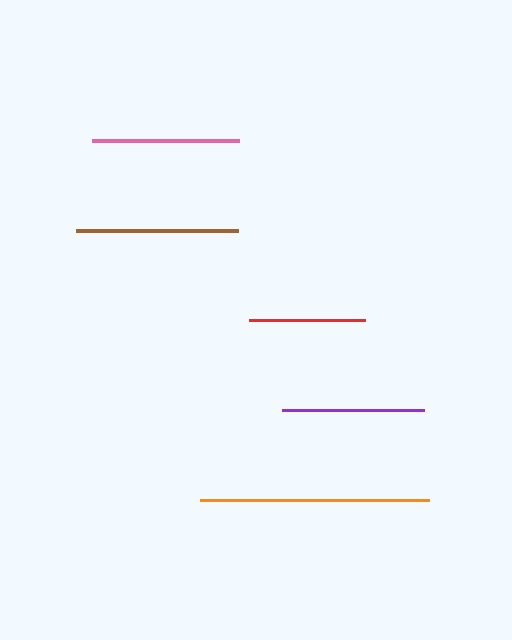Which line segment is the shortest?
The red line is the shortest at approximately 116 pixels.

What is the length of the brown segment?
The brown segment is approximately 162 pixels long.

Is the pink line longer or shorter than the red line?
The pink line is longer than the red line.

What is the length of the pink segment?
The pink segment is approximately 146 pixels long.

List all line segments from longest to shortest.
From longest to shortest: orange, brown, pink, purple, red.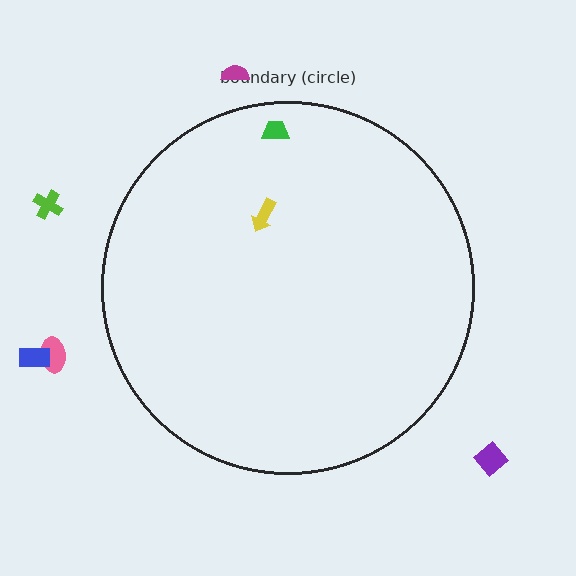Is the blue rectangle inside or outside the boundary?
Outside.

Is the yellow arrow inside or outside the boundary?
Inside.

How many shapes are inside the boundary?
2 inside, 5 outside.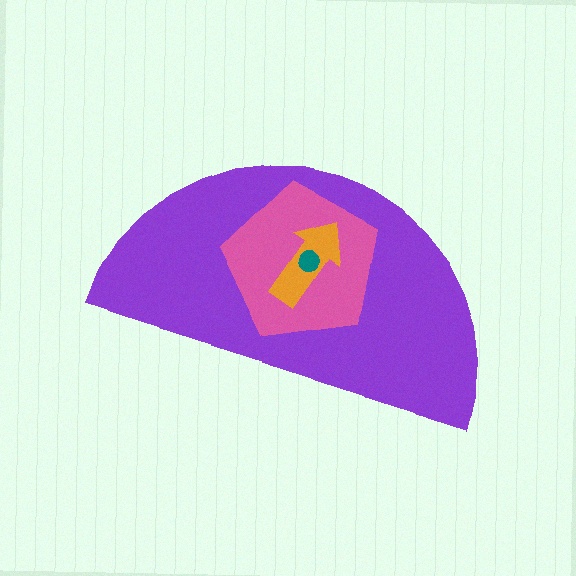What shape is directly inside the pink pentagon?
The orange arrow.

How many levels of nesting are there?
4.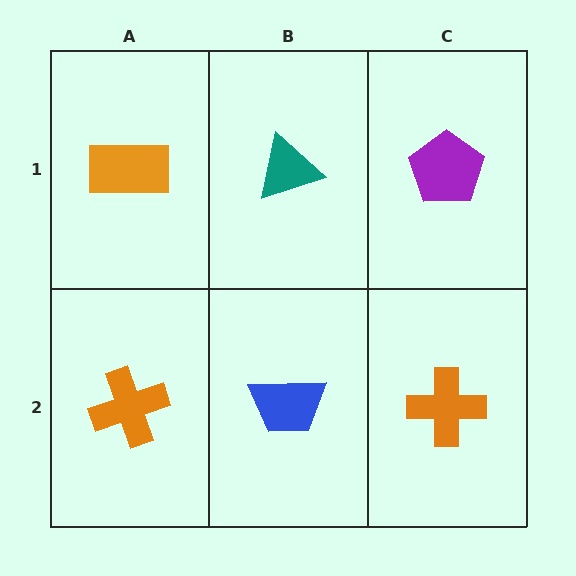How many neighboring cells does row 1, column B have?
3.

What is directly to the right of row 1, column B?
A purple pentagon.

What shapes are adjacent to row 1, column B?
A blue trapezoid (row 2, column B), an orange rectangle (row 1, column A), a purple pentagon (row 1, column C).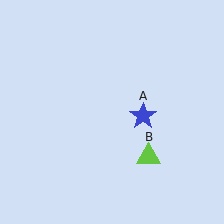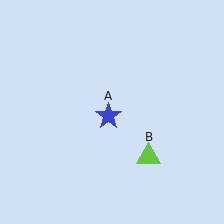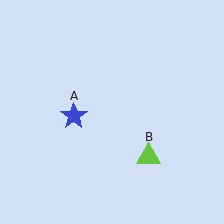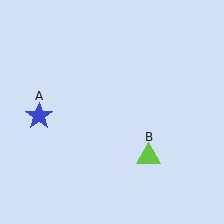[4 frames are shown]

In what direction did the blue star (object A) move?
The blue star (object A) moved left.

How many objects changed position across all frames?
1 object changed position: blue star (object A).